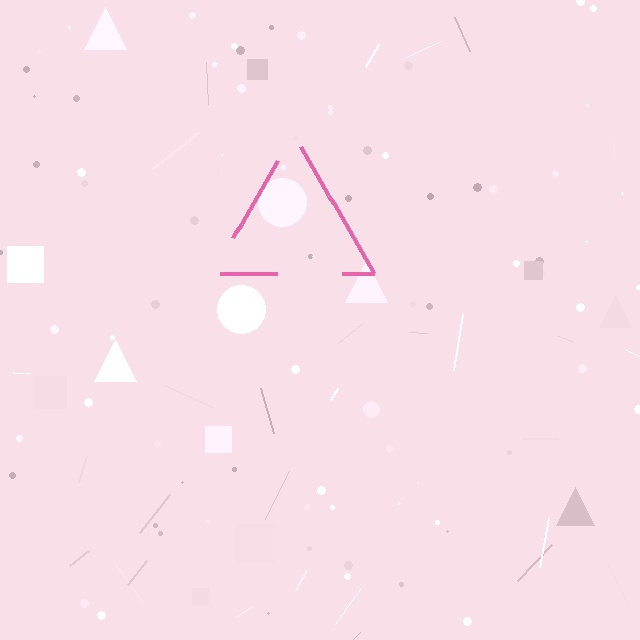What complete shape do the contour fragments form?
The contour fragments form a triangle.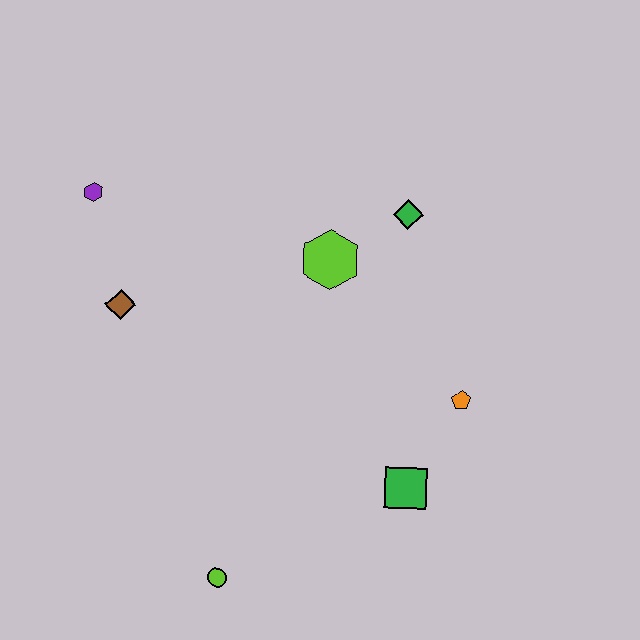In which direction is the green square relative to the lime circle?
The green square is to the right of the lime circle.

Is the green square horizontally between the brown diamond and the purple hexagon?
No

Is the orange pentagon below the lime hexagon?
Yes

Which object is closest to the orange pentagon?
The green square is closest to the orange pentagon.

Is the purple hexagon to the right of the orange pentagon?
No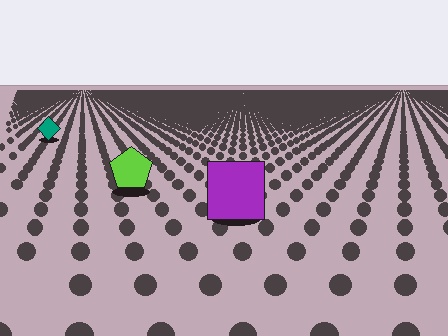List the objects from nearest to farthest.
From nearest to farthest: the purple square, the lime pentagon, the teal diamond.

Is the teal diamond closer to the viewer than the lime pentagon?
No. The lime pentagon is closer — you can tell from the texture gradient: the ground texture is coarser near it.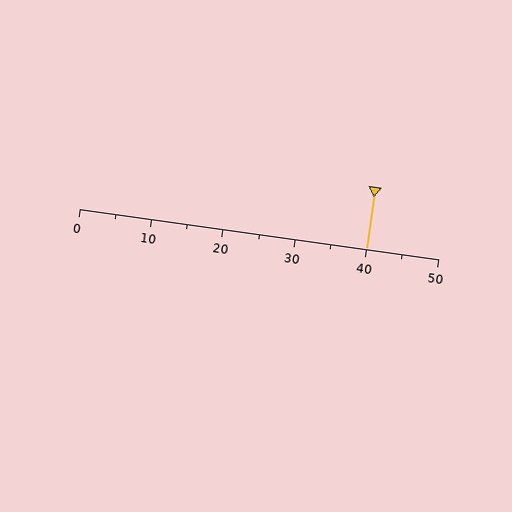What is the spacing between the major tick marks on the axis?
The major ticks are spaced 10 apart.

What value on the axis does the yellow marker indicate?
The marker indicates approximately 40.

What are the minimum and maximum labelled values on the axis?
The axis runs from 0 to 50.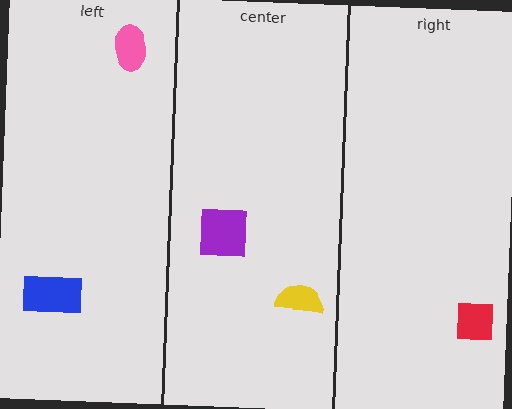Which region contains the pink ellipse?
The left region.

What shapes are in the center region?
The yellow semicircle, the purple square.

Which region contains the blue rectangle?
The left region.